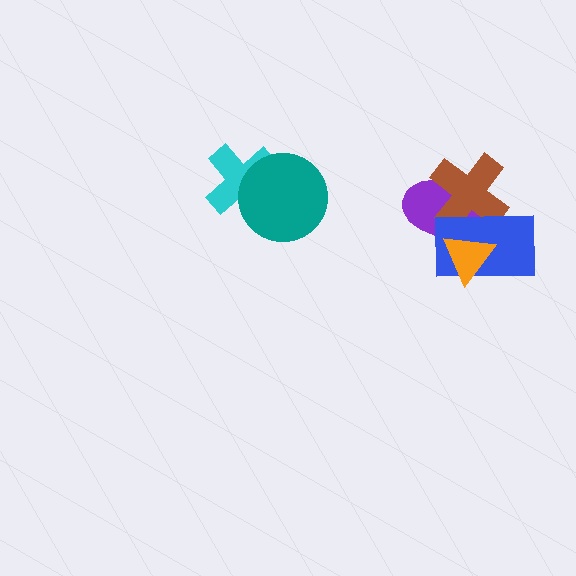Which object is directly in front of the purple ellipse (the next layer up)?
The brown cross is directly in front of the purple ellipse.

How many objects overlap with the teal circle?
1 object overlaps with the teal circle.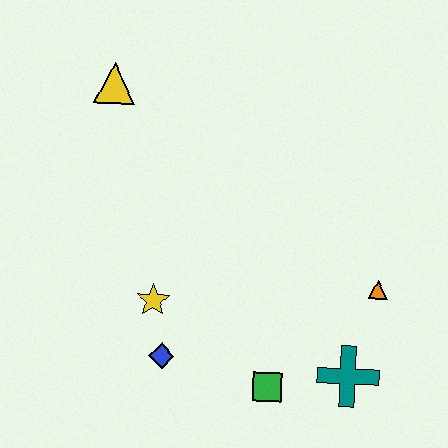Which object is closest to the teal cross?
The green square is closest to the teal cross.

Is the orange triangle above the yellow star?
Yes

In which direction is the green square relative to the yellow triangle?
The green square is below the yellow triangle.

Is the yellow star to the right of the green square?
No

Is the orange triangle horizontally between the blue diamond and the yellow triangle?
No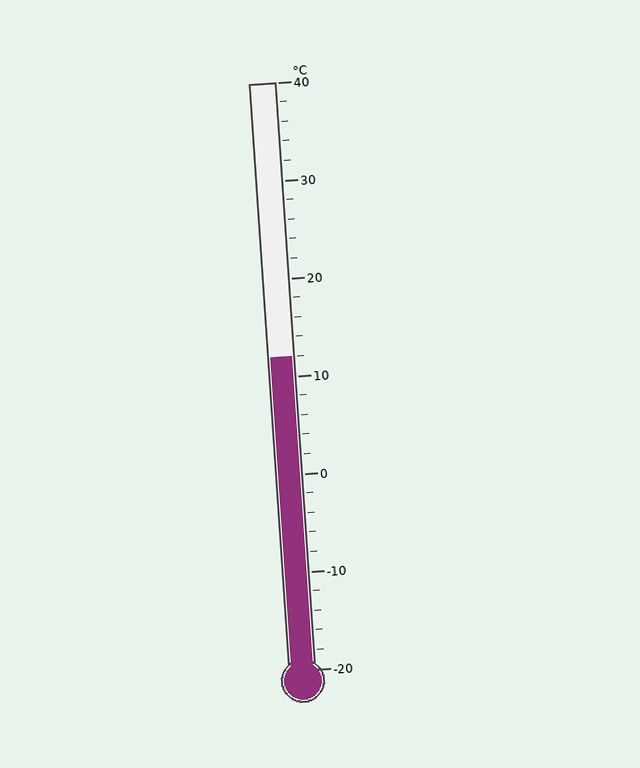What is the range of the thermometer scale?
The thermometer scale ranges from -20°C to 40°C.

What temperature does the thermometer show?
The thermometer shows approximately 12°C.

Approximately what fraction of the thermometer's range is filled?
The thermometer is filled to approximately 55% of its range.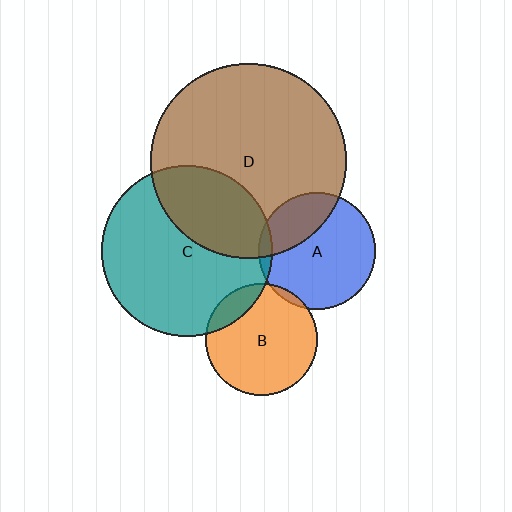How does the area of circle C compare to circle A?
Approximately 2.1 times.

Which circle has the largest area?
Circle D (brown).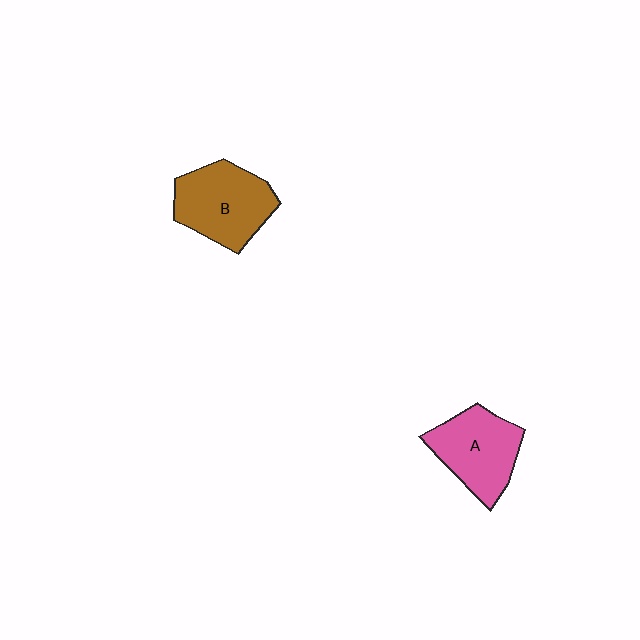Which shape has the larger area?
Shape B (brown).